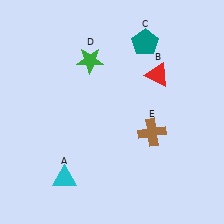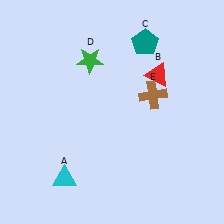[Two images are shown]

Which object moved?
The brown cross (E) moved up.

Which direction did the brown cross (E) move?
The brown cross (E) moved up.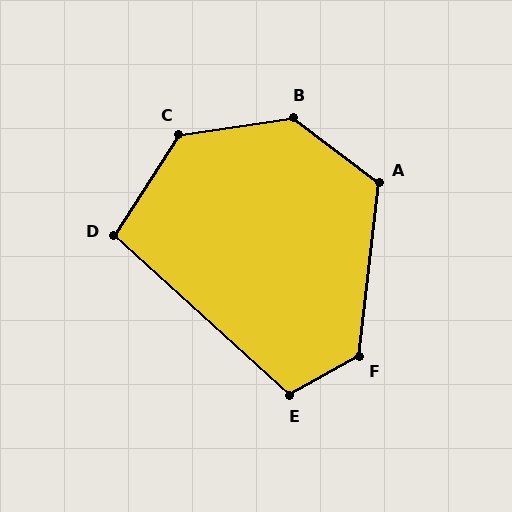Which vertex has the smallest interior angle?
D, at approximately 99 degrees.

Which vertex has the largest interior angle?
B, at approximately 134 degrees.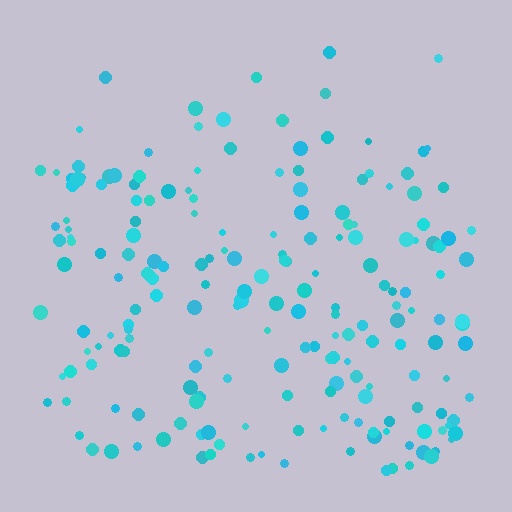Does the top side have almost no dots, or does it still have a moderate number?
Still a moderate number, just noticeably fewer than the bottom.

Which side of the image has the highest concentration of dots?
The bottom.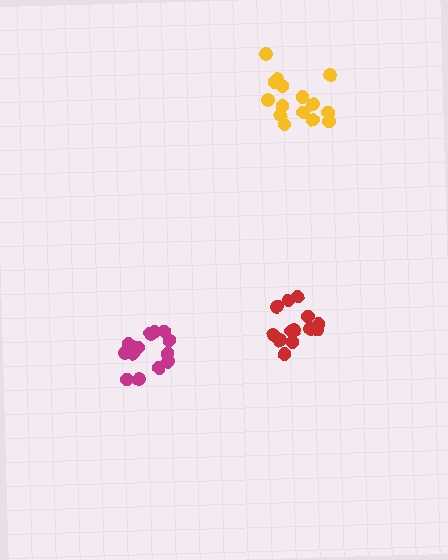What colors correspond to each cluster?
The clusters are colored: magenta, yellow, red.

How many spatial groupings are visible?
There are 3 spatial groupings.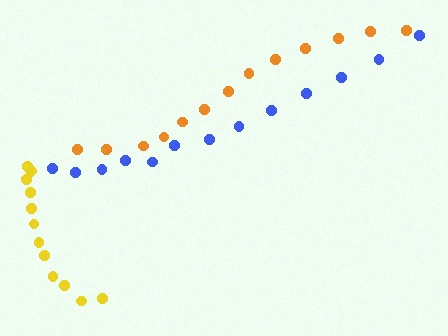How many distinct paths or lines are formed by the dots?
There are 3 distinct paths.